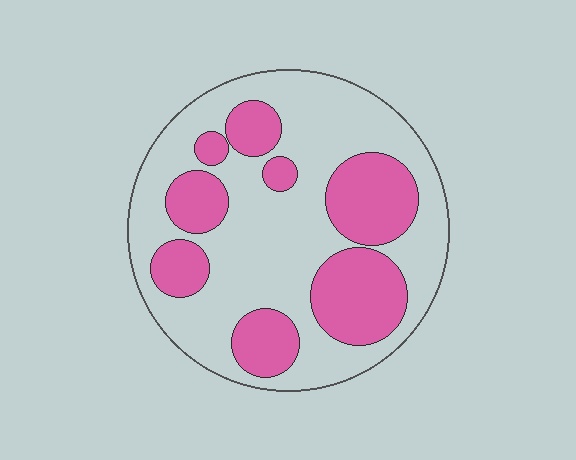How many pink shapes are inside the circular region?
8.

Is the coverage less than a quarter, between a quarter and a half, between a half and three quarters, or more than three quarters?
Between a quarter and a half.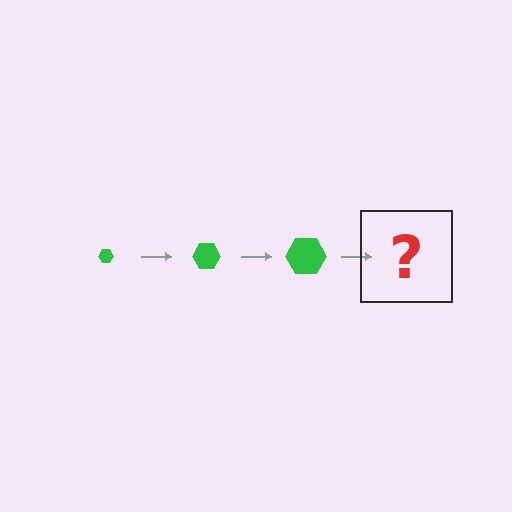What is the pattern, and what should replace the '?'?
The pattern is that the hexagon gets progressively larger each step. The '?' should be a green hexagon, larger than the previous one.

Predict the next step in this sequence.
The next step is a green hexagon, larger than the previous one.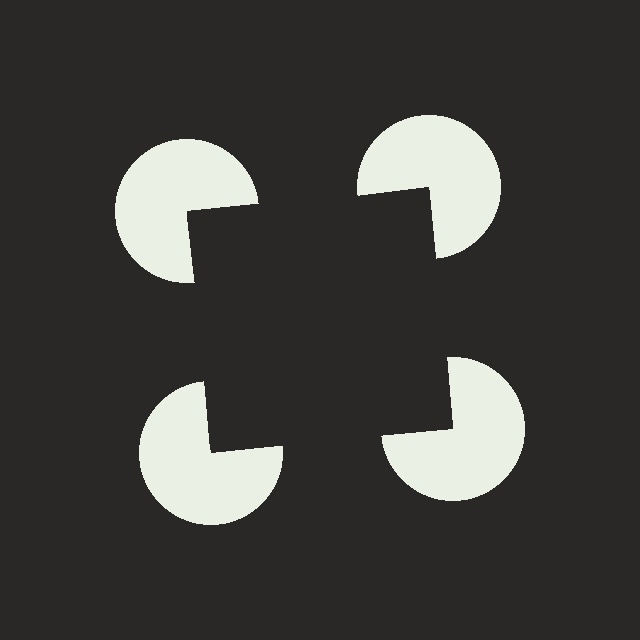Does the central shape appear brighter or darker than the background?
It typically appears slightly darker than the background, even though no actual brightness change is drawn.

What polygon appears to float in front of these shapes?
An illusory square — its edges are inferred from the aligned wedge cuts in the pac-man discs, not physically drawn.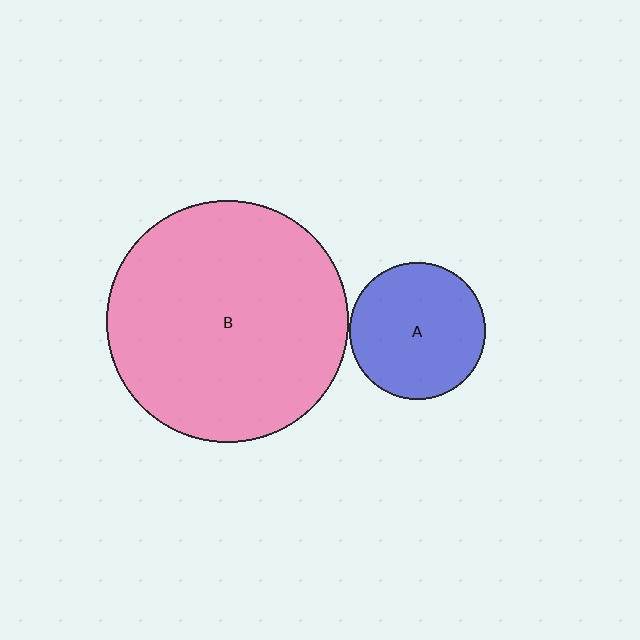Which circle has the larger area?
Circle B (pink).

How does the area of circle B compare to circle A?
Approximately 3.2 times.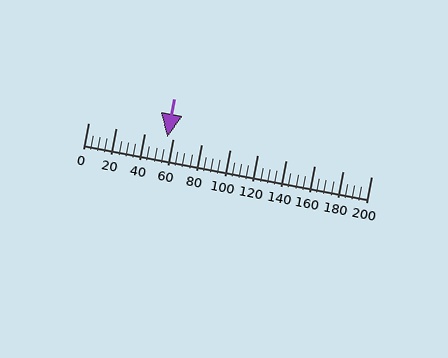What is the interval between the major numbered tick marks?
The major tick marks are spaced 20 units apart.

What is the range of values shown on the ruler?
The ruler shows values from 0 to 200.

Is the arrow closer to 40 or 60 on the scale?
The arrow is closer to 60.